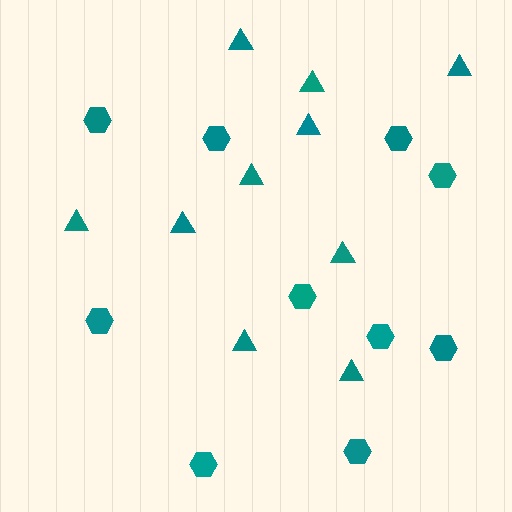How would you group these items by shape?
There are 2 groups: one group of hexagons (10) and one group of triangles (10).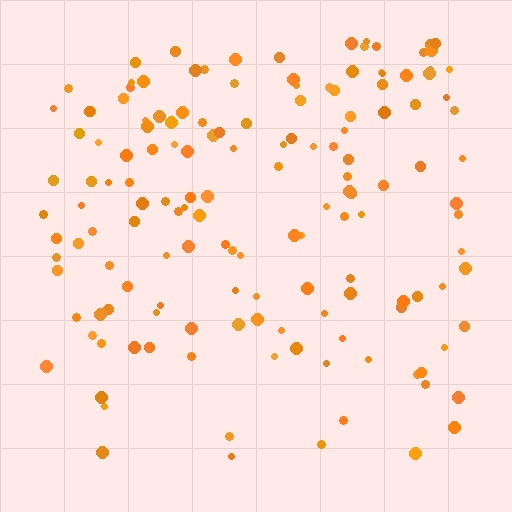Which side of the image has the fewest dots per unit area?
The bottom.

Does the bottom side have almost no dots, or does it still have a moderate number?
Still a moderate number, just noticeably fewer than the top.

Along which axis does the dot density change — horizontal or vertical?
Vertical.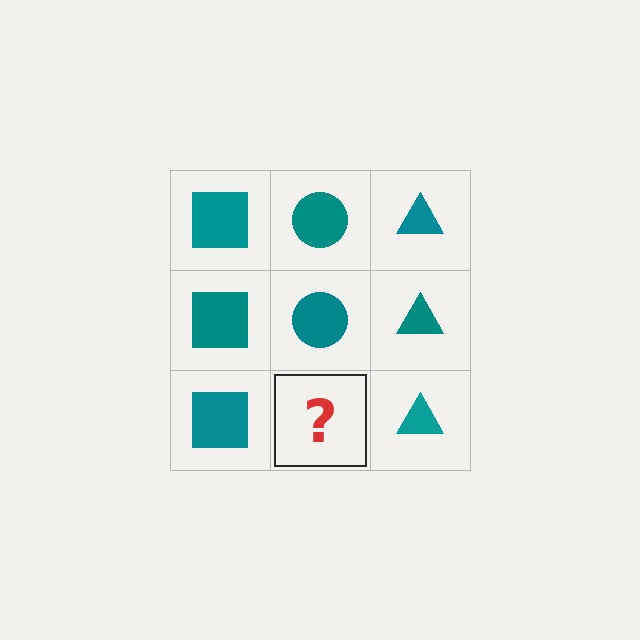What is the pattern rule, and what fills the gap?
The rule is that each column has a consistent shape. The gap should be filled with a teal circle.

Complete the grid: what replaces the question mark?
The question mark should be replaced with a teal circle.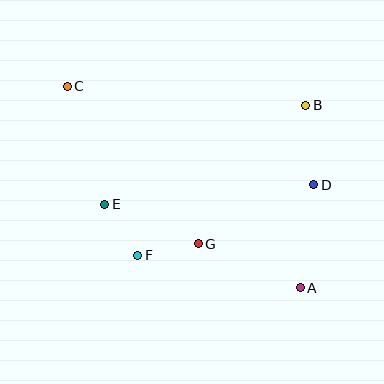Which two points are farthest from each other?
Points A and C are farthest from each other.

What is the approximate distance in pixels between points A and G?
The distance between A and G is approximately 111 pixels.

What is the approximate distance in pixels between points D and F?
The distance between D and F is approximately 189 pixels.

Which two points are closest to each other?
Points E and F are closest to each other.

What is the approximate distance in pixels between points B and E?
The distance between B and E is approximately 224 pixels.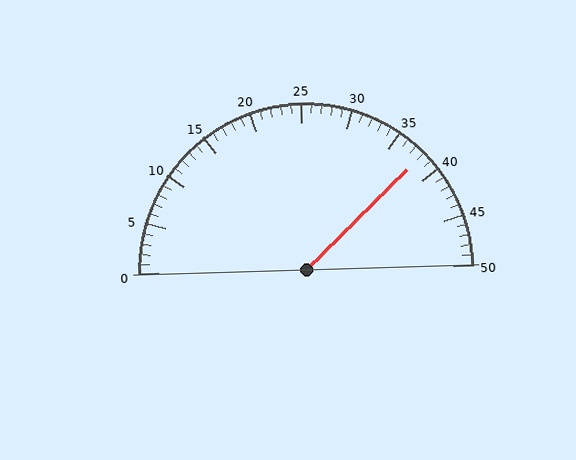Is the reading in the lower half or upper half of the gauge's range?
The reading is in the upper half of the range (0 to 50).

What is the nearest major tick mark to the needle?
The nearest major tick mark is 40.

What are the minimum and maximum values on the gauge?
The gauge ranges from 0 to 50.